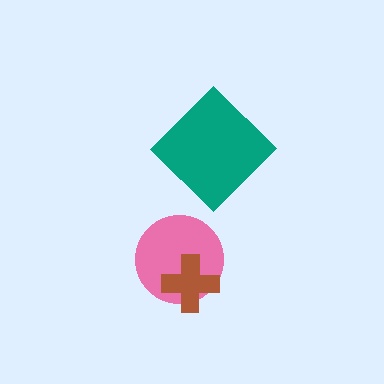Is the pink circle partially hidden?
Yes, it is partially covered by another shape.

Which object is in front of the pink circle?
The brown cross is in front of the pink circle.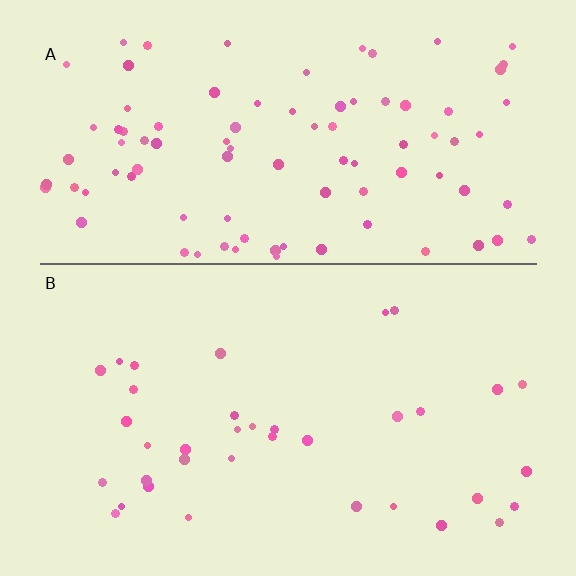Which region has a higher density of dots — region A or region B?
A (the top).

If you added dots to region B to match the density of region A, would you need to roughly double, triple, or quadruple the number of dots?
Approximately triple.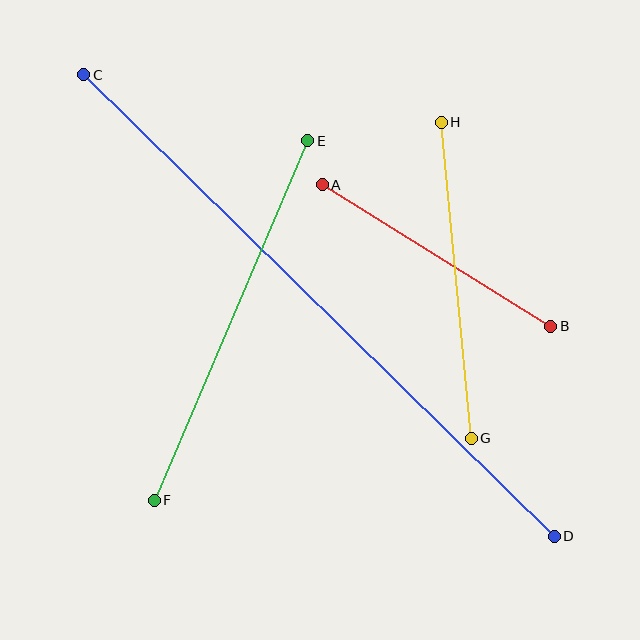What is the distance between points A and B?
The distance is approximately 269 pixels.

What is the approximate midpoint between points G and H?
The midpoint is at approximately (456, 280) pixels.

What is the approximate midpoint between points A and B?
The midpoint is at approximately (437, 255) pixels.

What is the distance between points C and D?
The distance is approximately 659 pixels.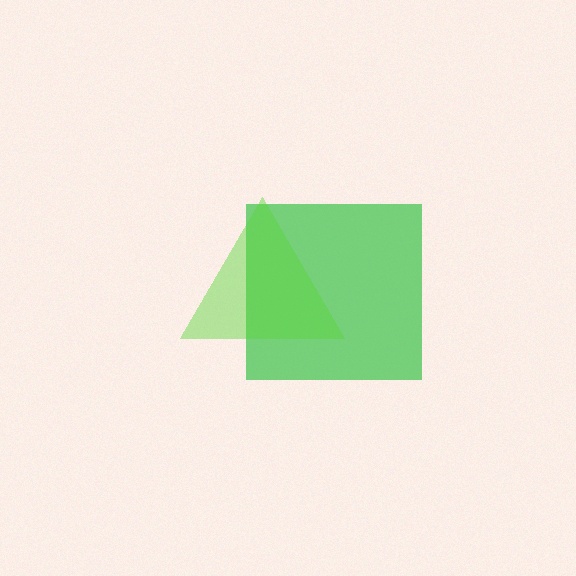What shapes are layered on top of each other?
The layered shapes are: a green square, a lime triangle.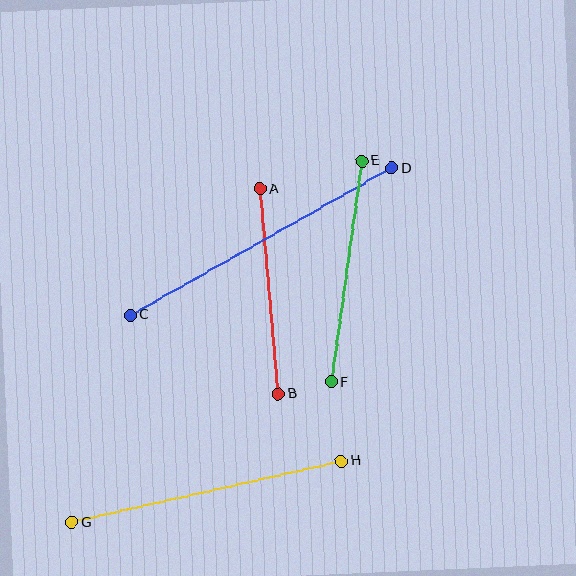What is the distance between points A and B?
The distance is approximately 206 pixels.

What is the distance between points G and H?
The distance is approximately 276 pixels.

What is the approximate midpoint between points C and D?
The midpoint is at approximately (261, 242) pixels.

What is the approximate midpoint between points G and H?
The midpoint is at approximately (206, 492) pixels.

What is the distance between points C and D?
The distance is approximately 300 pixels.